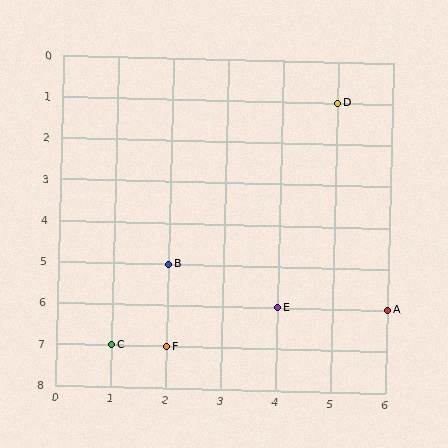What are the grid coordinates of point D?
Point D is at grid coordinates (5, 1).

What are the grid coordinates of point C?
Point C is at grid coordinates (1, 7).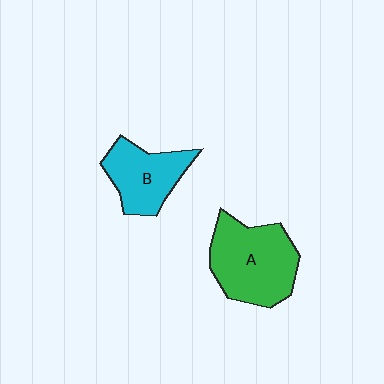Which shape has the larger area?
Shape A (green).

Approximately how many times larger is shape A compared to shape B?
Approximately 1.4 times.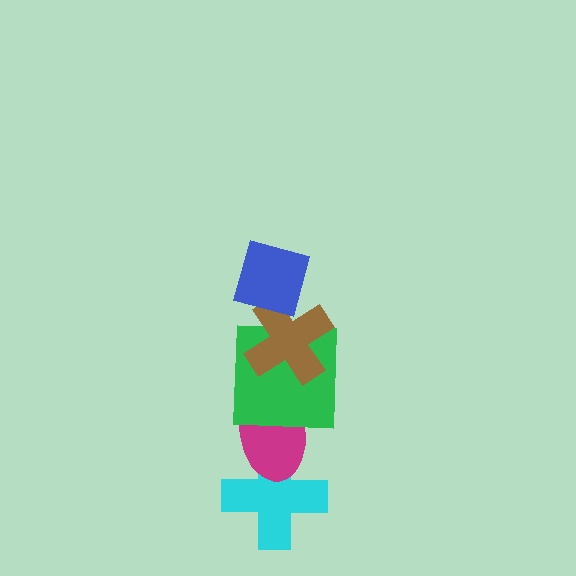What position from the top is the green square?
The green square is 3rd from the top.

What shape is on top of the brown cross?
The blue diamond is on top of the brown cross.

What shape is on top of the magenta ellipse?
The green square is on top of the magenta ellipse.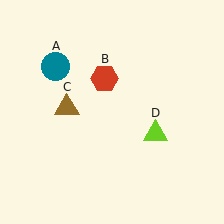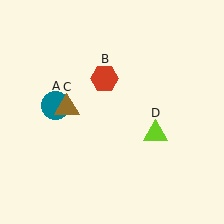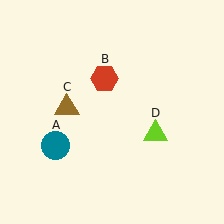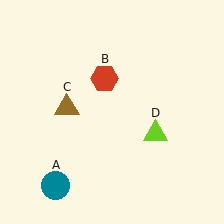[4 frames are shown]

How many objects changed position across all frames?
1 object changed position: teal circle (object A).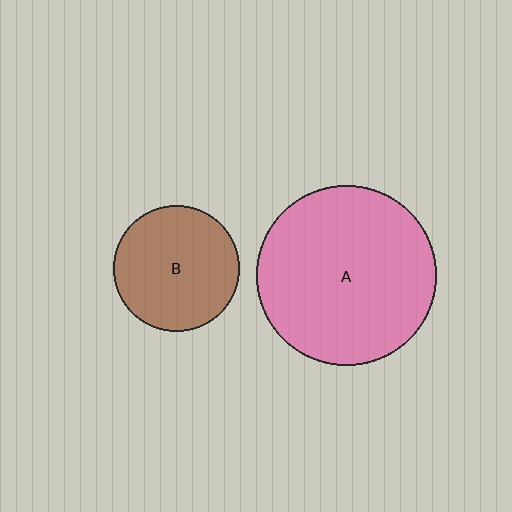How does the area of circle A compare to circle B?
Approximately 2.0 times.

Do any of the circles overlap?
No, none of the circles overlap.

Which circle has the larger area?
Circle A (pink).